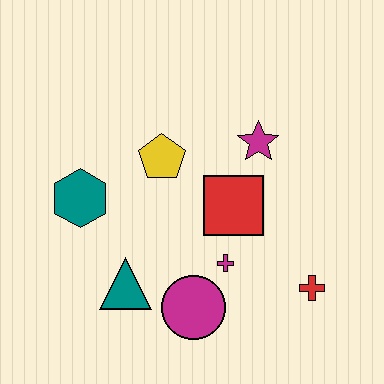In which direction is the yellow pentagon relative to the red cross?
The yellow pentagon is to the left of the red cross.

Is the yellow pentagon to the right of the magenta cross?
No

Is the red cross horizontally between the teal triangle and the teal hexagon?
No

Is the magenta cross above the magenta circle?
Yes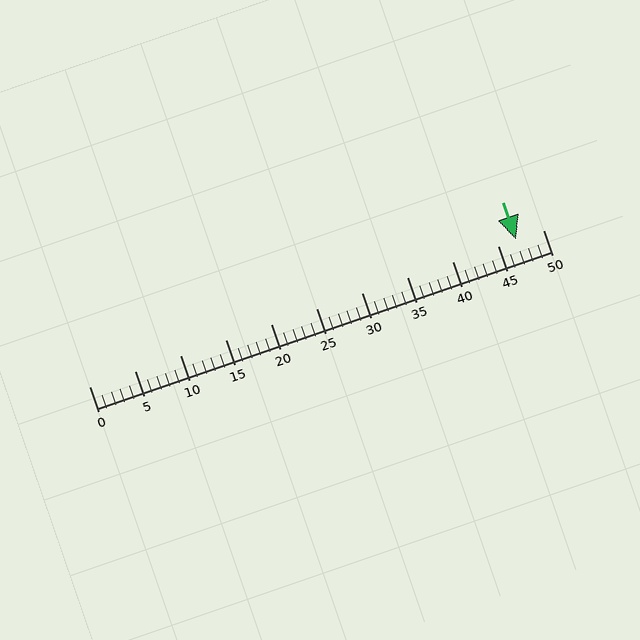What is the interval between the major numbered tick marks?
The major tick marks are spaced 5 units apart.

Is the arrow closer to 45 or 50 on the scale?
The arrow is closer to 45.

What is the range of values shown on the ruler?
The ruler shows values from 0 to 50.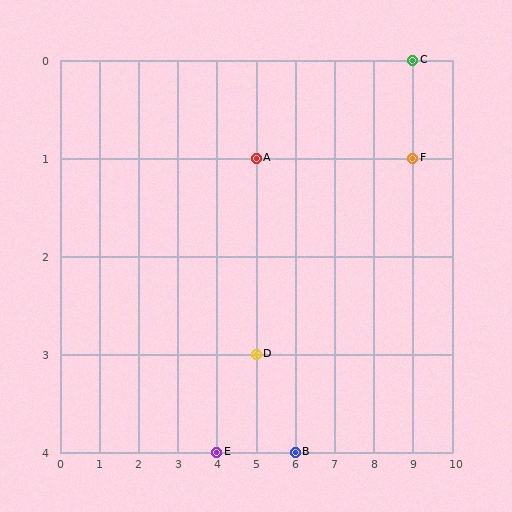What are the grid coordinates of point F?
Point F is at grid coordinates (9, 1).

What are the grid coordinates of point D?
Point D is at grid coordinates (5, 3).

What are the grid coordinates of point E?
Point E is at grid coordinates (4, 4).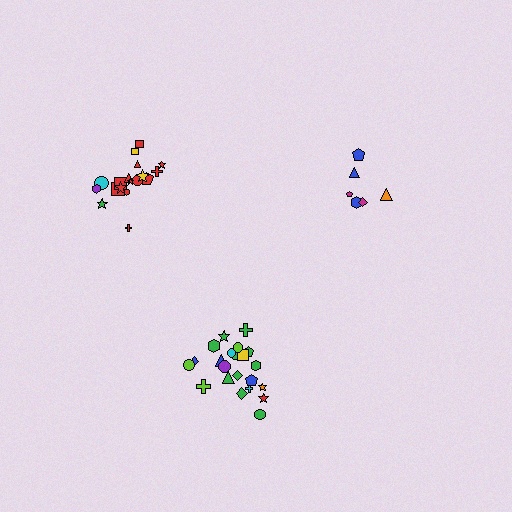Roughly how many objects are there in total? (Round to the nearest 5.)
Roughly 45 objects in total.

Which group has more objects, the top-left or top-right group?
The top-left group.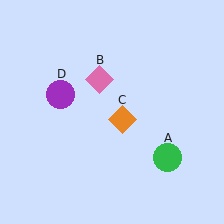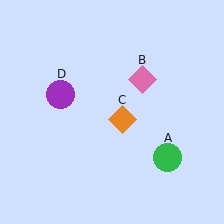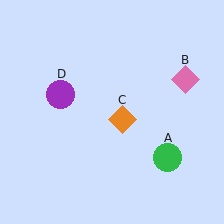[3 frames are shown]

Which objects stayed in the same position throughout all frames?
Green circle (object A) and orange diamond (object C) and purple circle (object D) remained stationary.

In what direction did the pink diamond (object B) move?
The pink diamond (object B) moved right.